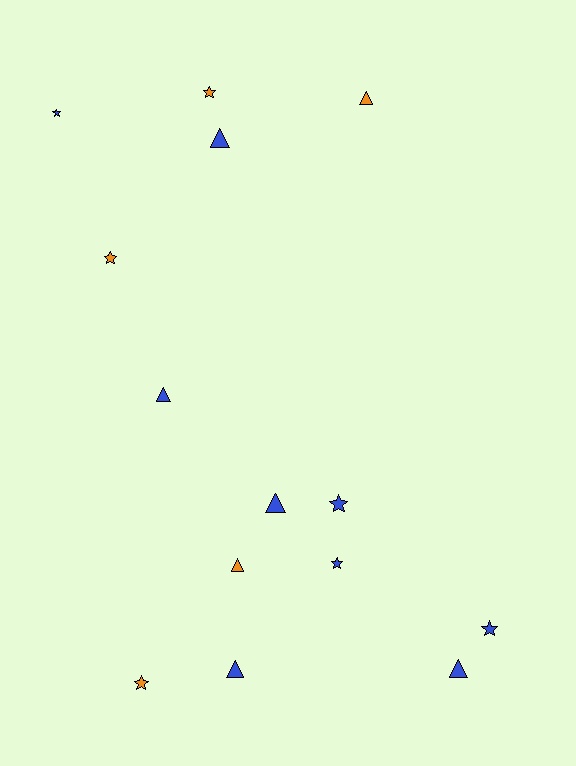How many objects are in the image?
There are 14 objects.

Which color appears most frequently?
Blue, with 9 objects.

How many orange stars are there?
There are 3 orange stars.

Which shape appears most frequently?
Star, with 7 objects.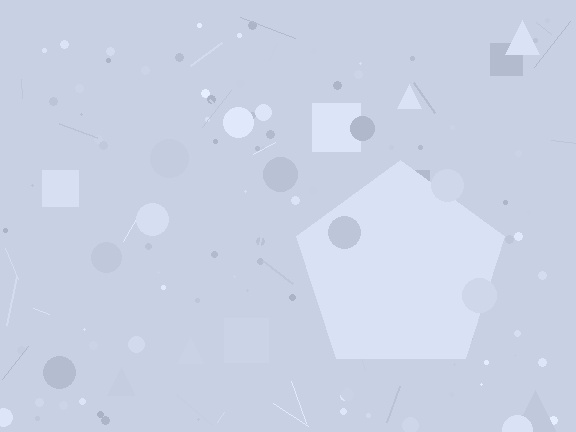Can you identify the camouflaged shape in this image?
The camouflaged shape is a pentagon.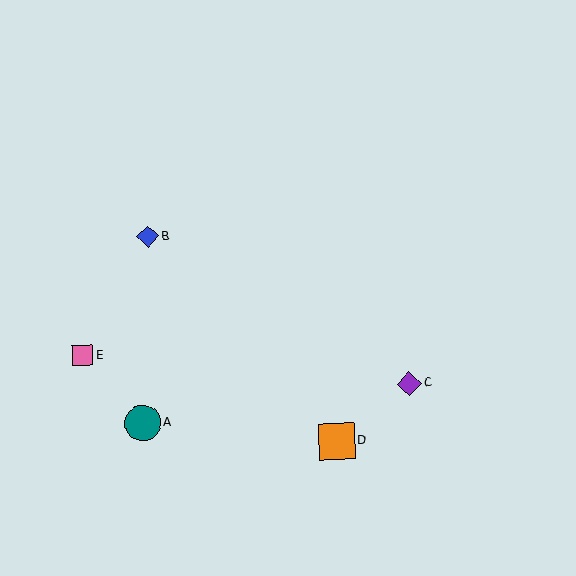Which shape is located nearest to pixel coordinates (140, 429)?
The teal circle (labeled A) at (143, 423) is nearest to that location.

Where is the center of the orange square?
The center of the orange square is at (337, 441).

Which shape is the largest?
The orange square (labeled D) is the largest.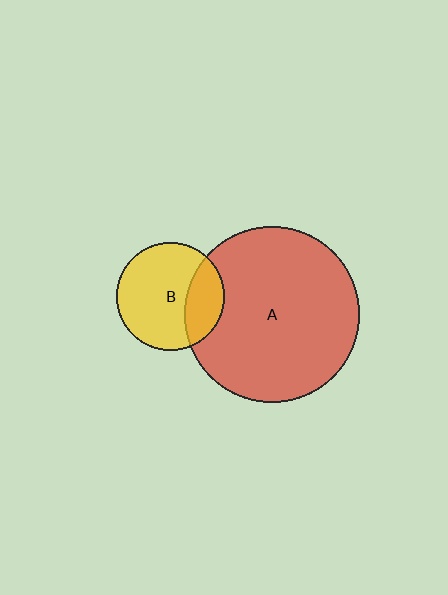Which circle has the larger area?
Circle A (red).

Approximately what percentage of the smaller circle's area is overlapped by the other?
Approximately 25%.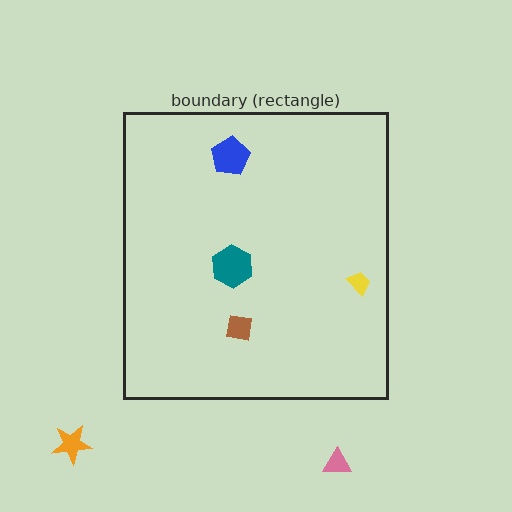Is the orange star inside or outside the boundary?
Outside.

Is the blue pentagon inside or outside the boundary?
Inside.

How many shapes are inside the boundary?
4 inside, 2 outside.